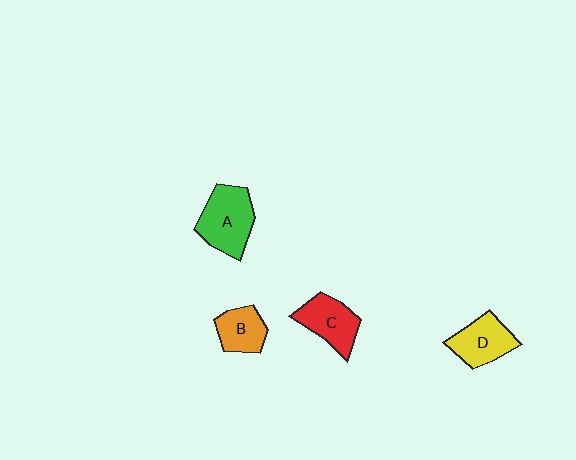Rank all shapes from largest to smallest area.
From largest to smallest: A (green), C (red), D (yellow), B (orange).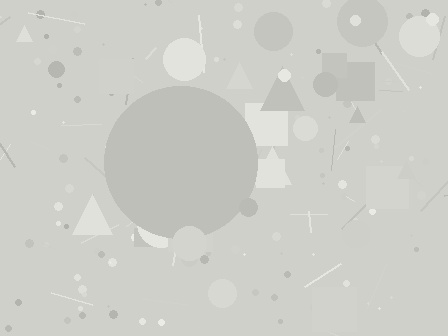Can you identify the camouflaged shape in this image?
The camouflaged shape is a circle.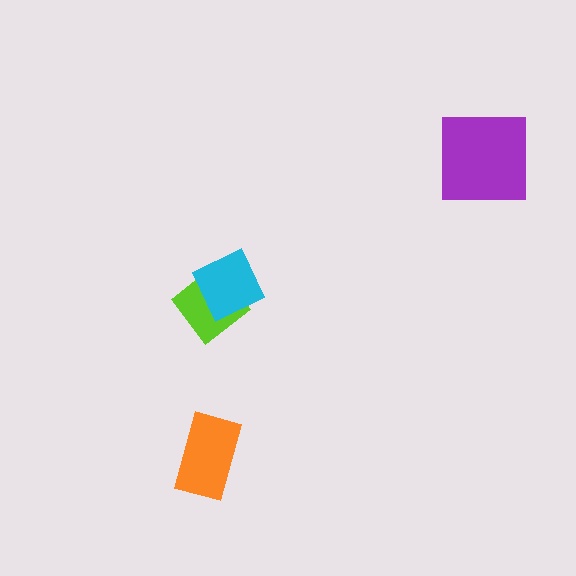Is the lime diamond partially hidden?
Yes, it is partially covered by another shape.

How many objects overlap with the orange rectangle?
0 objects overlap with the orange rectangle.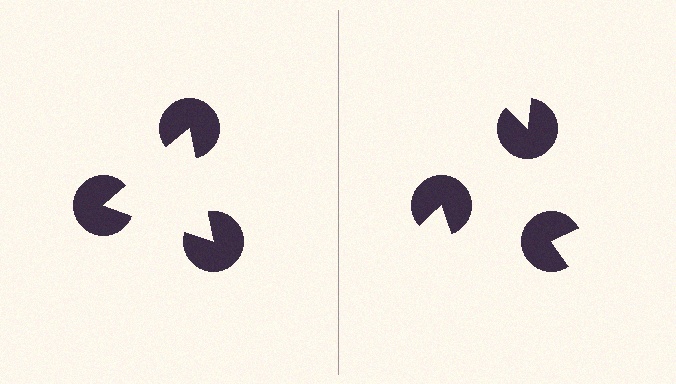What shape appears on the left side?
An illusory triangle.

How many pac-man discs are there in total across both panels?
6 — 3 on each side.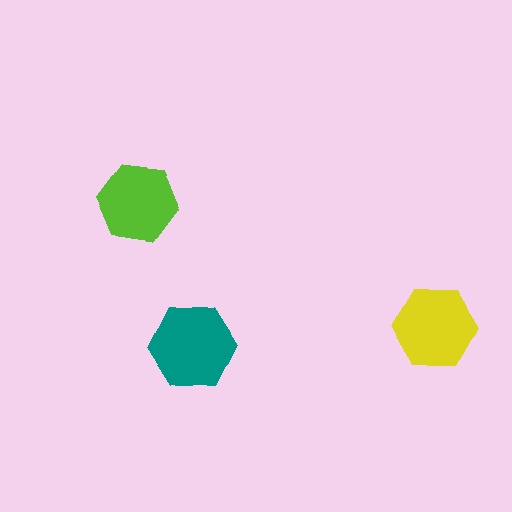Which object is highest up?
The lime hexagon is topmost.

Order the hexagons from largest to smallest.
the teal one, the yellow one, the lime one.